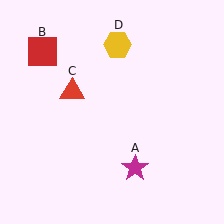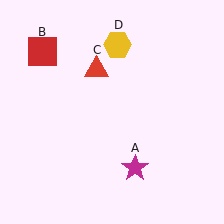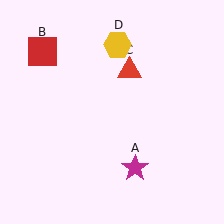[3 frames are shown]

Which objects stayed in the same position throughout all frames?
Magenta star (object A) and red square (object B) and yellow hexagon (object D) remained stationary.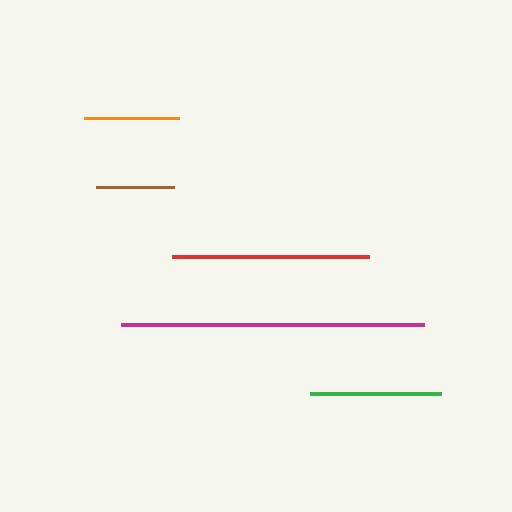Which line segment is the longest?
The magenta line is the longest at approximately 303 pixels.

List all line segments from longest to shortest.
From longest to shortest: magenta, red, green, orange, brown.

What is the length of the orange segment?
The orange segment is approximately 95 pixels long.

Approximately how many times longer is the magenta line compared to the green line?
The magenta line is approximately 2.3 times the length of the green line.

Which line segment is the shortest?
The brown line is the shortest at approximately 78 pixels.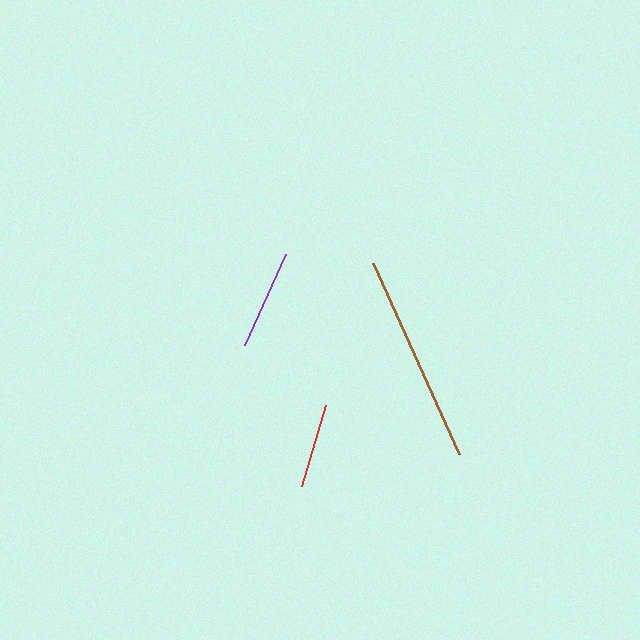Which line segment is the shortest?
The red line is the shortest at approximately 85 pixels.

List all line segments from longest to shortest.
From longest to shortest: brown, purple, red.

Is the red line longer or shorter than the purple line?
The purple line is longer than the red line.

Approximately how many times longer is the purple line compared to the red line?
The purple line is approximately 1.2 times the length of the red line.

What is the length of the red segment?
The red segment is approximately 85 pixels long.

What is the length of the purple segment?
The purple segment is approximately 100 pixels long.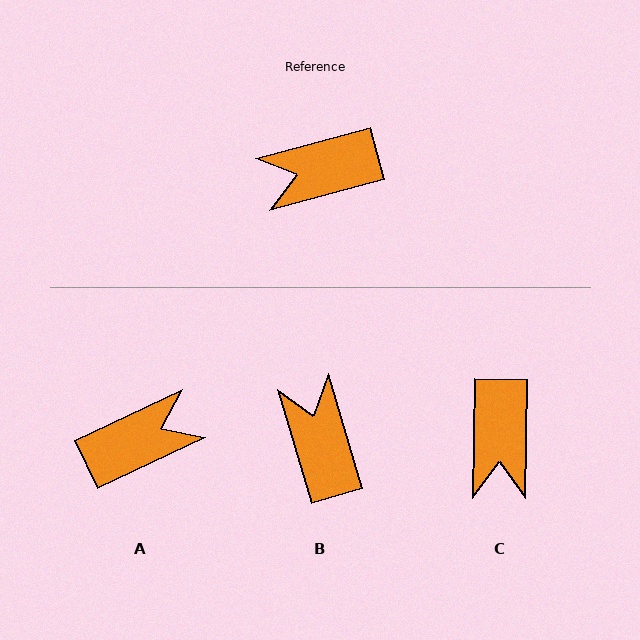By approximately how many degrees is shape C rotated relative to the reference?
Approximately 74 degrees counter-clockwise.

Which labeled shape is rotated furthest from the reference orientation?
A, about 170 degrees away.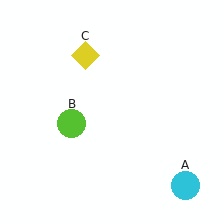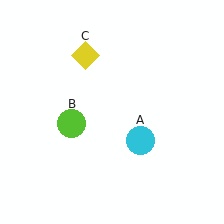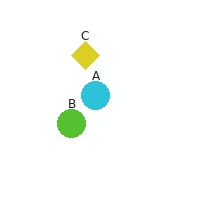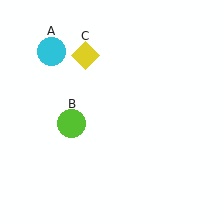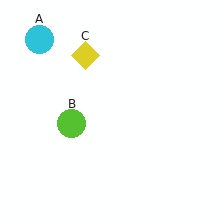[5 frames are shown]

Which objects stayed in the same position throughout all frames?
Lime circle (object B) and yellow diamond (object C) remained stationary.